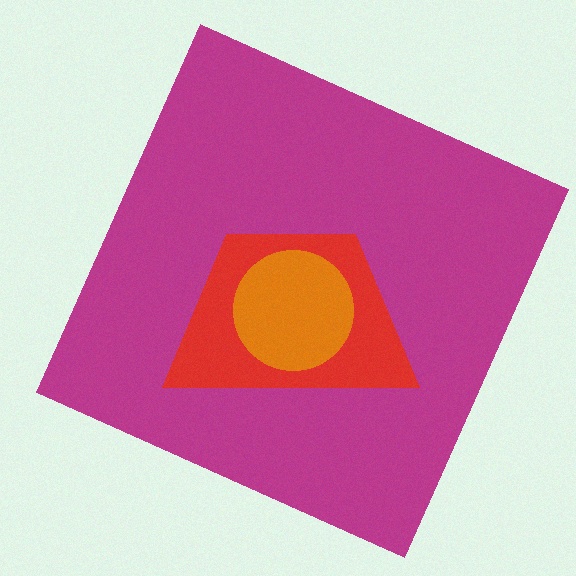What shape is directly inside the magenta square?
The red trapezoid.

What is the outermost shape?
The magenta square.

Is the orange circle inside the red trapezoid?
Yes.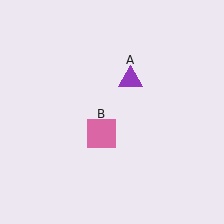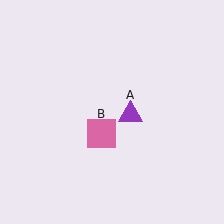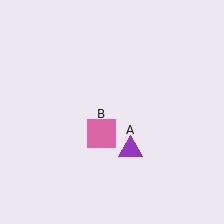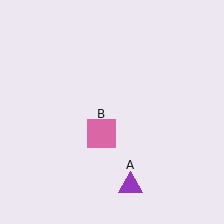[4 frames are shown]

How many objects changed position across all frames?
1 object changed position: purple triangle (object A).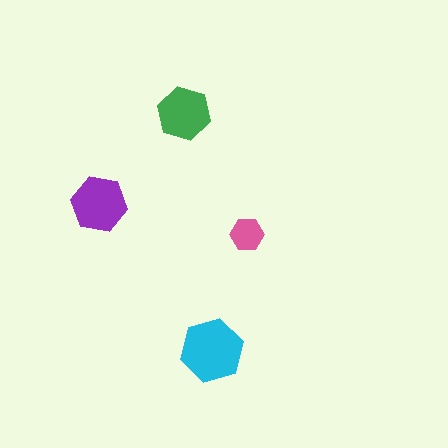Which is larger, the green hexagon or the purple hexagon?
The purple one.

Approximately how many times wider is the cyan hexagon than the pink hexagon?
About 2 times wider.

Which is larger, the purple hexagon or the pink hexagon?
The purple one.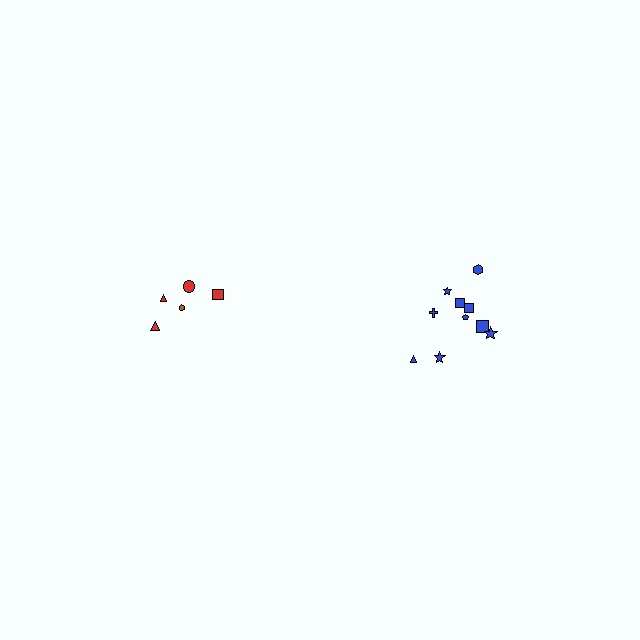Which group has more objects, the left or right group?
The right group.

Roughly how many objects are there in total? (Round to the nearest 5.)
Roughly 15 objects in total.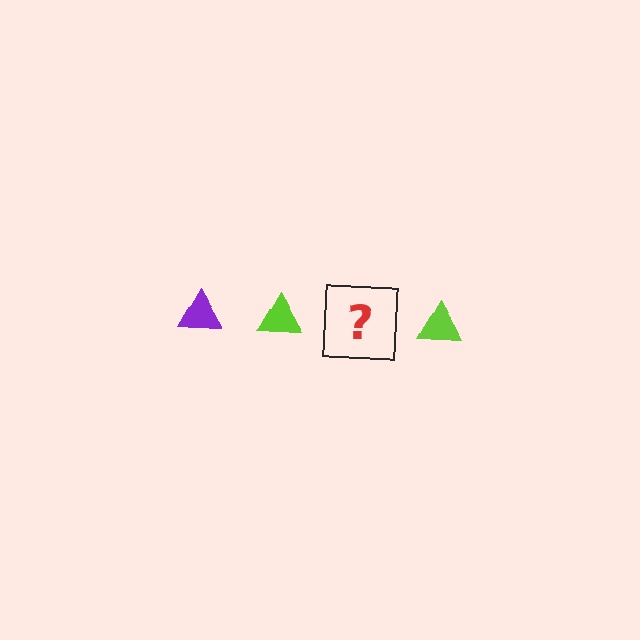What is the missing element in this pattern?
The missing element is a purple triangle.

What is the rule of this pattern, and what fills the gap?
The rule is that the pattern cycles through purple, lime triangles. The gap should be filled with a purple triangle.